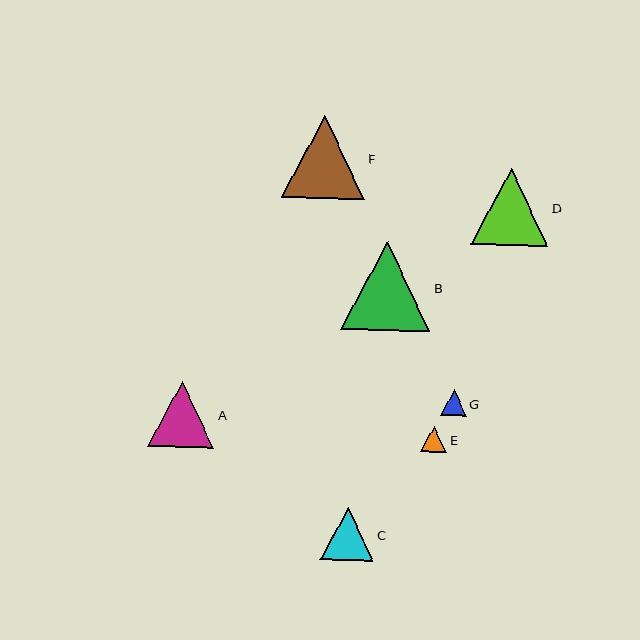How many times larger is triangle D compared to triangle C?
Triangle D is approximately 1.4 times the size of triangle C.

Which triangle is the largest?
Triangle B is the largest with a size of approximately 89 pixels.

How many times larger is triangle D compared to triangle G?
Triangle D is approximately 3.0 times the size of triangle G.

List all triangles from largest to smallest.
From largest to smallest: B, F, D, A, C, E, G.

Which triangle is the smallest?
Triangle G is the smallest with a size of approximately 25 pixels.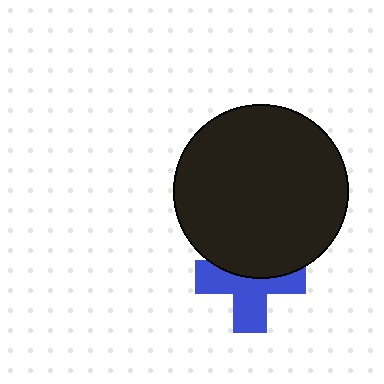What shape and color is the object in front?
The object in front is a black circle.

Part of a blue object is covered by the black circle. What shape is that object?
It is a cross.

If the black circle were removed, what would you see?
You would see the complete blue cross.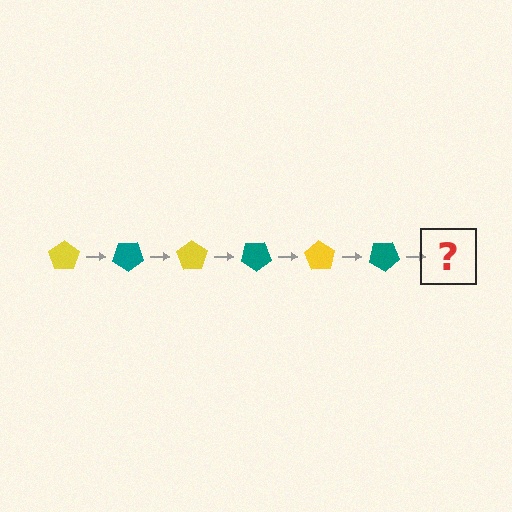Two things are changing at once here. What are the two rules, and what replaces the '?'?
The two rules are that it rotates 35 degrees each step and the color cycles through yellow and teal. The '?' should be a yellow pentagon, rotated 210 degrees from the start.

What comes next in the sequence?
The next element should be a yellow pentagon, rotated 210 degrees from the start.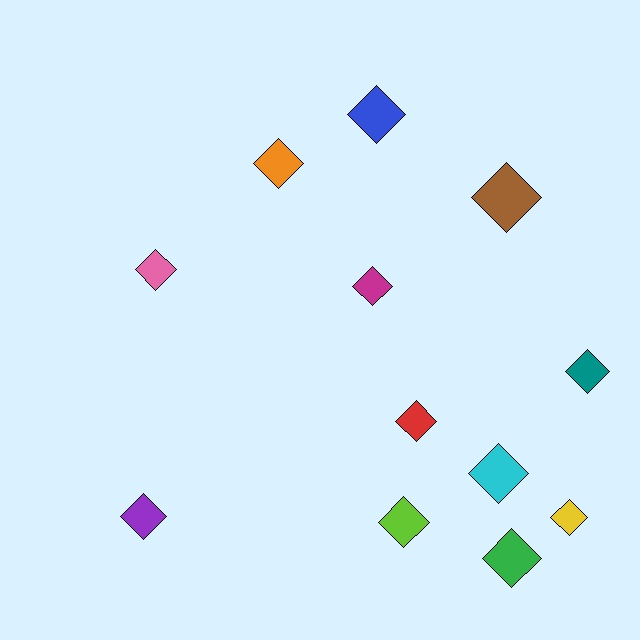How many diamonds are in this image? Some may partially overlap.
There are 12 diamonds.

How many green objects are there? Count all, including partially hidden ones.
There is 1 green object.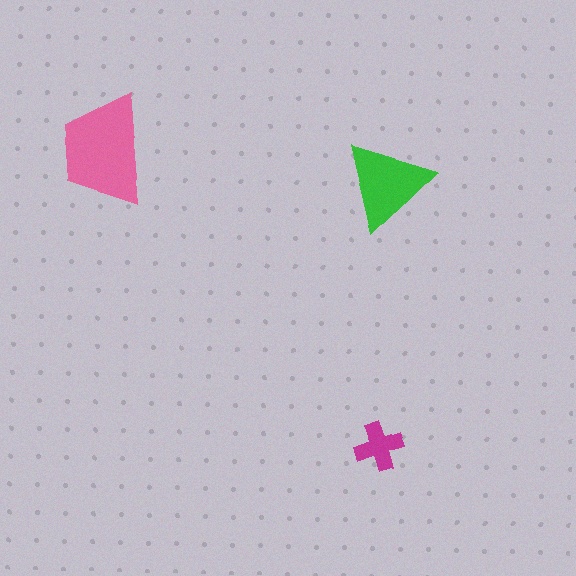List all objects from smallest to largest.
The magenta cross, the green triangle, the pink trapezoid.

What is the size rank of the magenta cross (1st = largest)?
3rd.